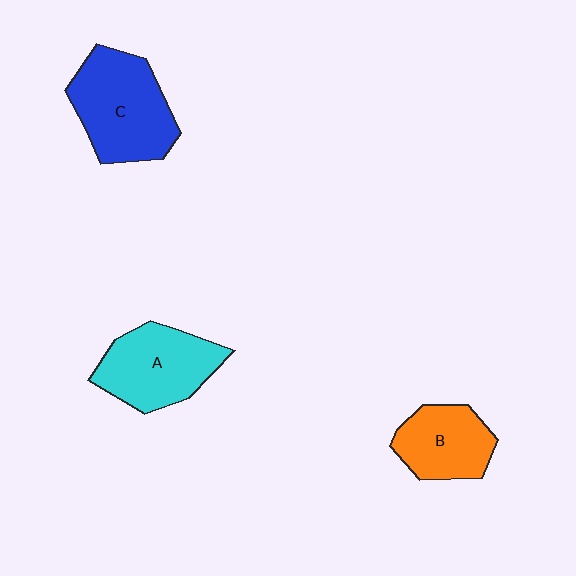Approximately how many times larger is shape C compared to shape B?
Approximately 1.5 times.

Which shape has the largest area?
Shape C (blue).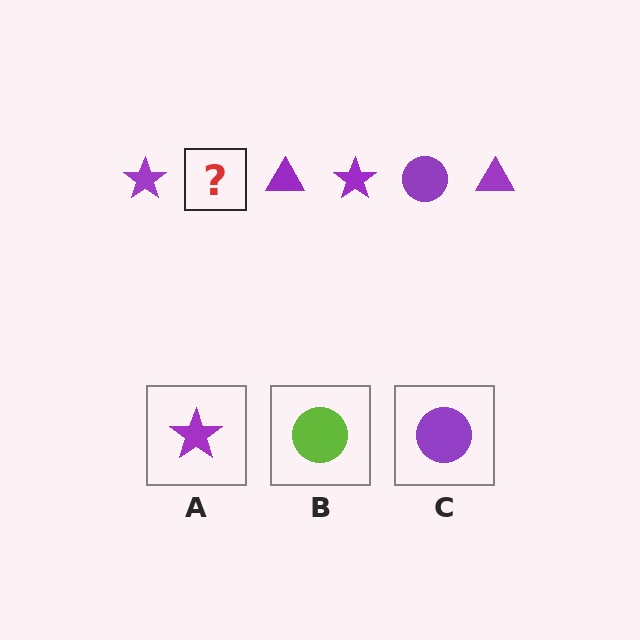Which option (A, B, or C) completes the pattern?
C.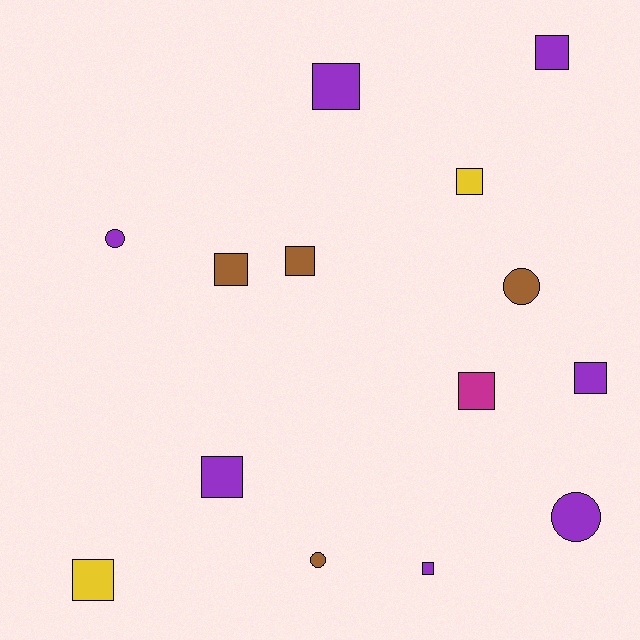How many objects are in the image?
There are 14 objects.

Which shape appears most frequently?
Square, with 10 objects.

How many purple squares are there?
There are 5 purple squares.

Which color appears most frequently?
Purple, with 7 objects.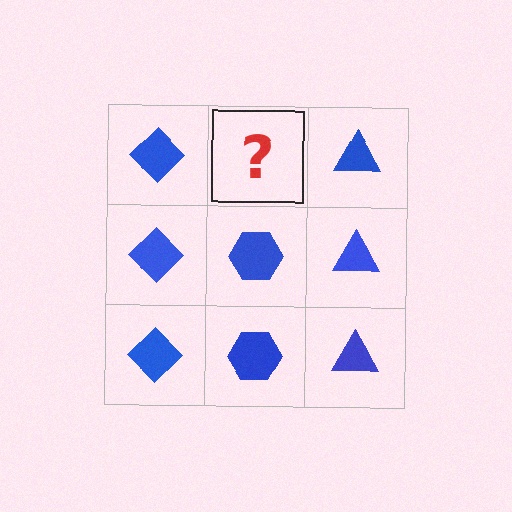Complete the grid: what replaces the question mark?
The question mark should be replaced with a blue hexagon.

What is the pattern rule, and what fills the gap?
The rule is that each column has a consistent shape. The gap should be filled with a blue hexagon.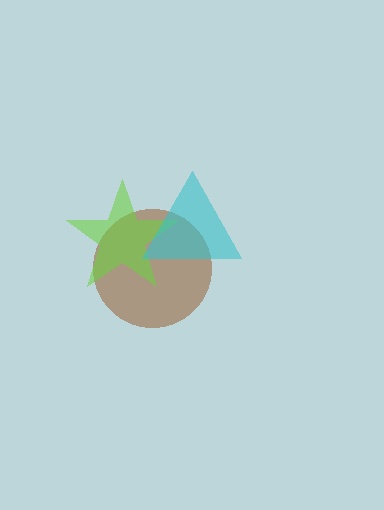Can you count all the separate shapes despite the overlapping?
Yes, there are 3 separate shapes.